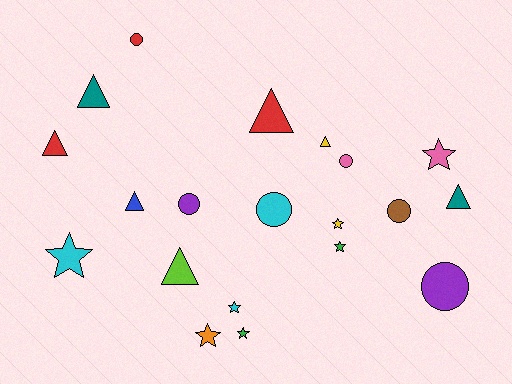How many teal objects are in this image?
There are 2 teal objects.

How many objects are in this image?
There are 20 objects.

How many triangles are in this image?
There are 7 triangles.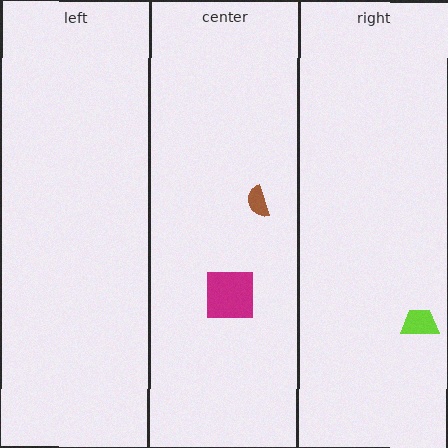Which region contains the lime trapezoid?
The right region.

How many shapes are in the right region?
1.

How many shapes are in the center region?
2.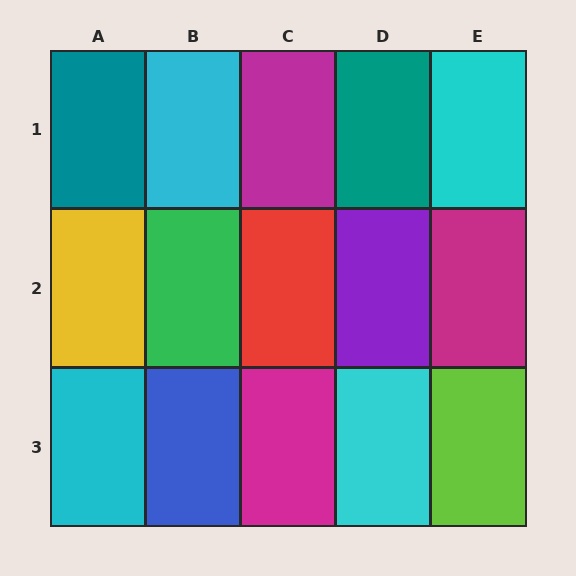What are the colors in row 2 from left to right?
Yellow, green, red, purple, magenta.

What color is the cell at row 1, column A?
Teal.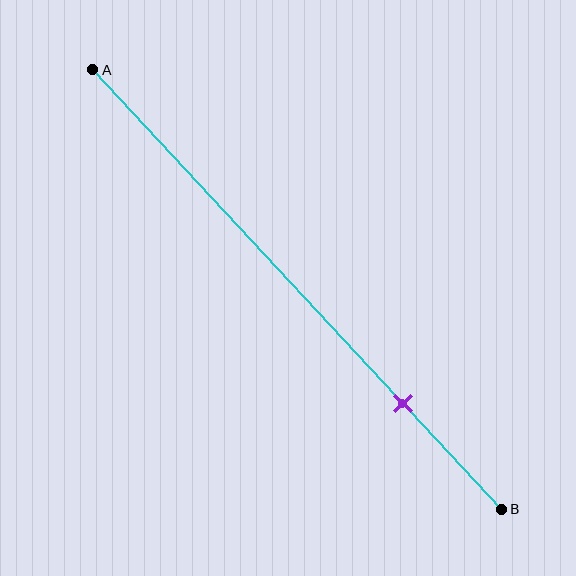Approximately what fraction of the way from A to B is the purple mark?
The purple mark is approximately 75% of the way from A to B.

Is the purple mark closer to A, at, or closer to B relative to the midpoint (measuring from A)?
The purple mark is closer to point B than the midpoint of segment AB.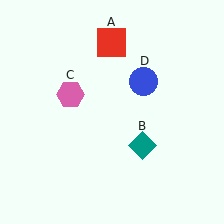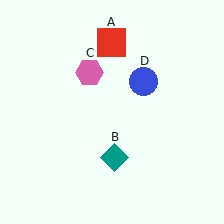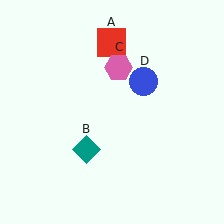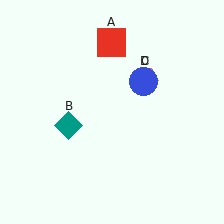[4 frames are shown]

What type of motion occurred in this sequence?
The teal diamond (object B), pink hexagon (object C) rotated clockwise around the center of the scene.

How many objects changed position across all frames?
2 objects changed position: teal diamond (object B), pink hexagon (object C).